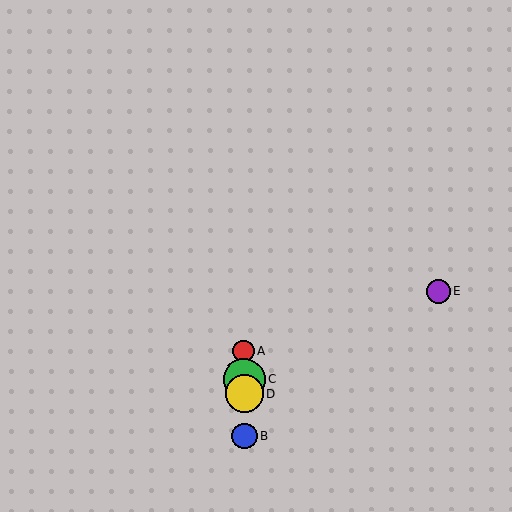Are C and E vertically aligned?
No, C is at x≈244 and E is at x≈439.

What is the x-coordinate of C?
Object C is at x≈244.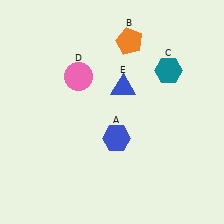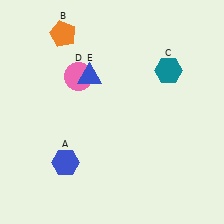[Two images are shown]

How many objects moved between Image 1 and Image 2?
3 objects moved between the two images.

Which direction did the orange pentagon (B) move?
The orange pentagon (B) moved left.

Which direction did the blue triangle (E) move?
The blue triangle (E) moved left.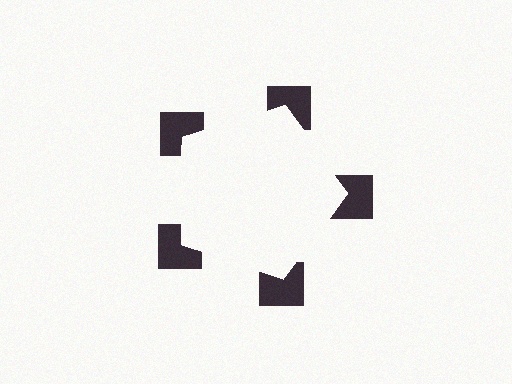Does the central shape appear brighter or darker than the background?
It typically appears slightly brighter than the background, even though no actual brightness change is drawn.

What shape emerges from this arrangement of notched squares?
An illusory pentagon — its edges are inferred from the aligned wedge cuts in the notched squares, not physically drawn.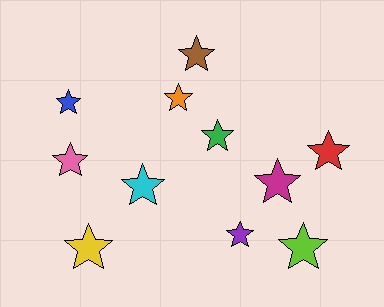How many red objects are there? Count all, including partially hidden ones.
There is 1 red object.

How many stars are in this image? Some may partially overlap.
There are 11 stars.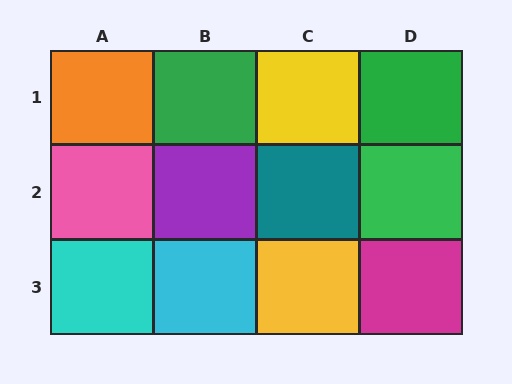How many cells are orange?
1 cell is orange.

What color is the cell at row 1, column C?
Yellow.